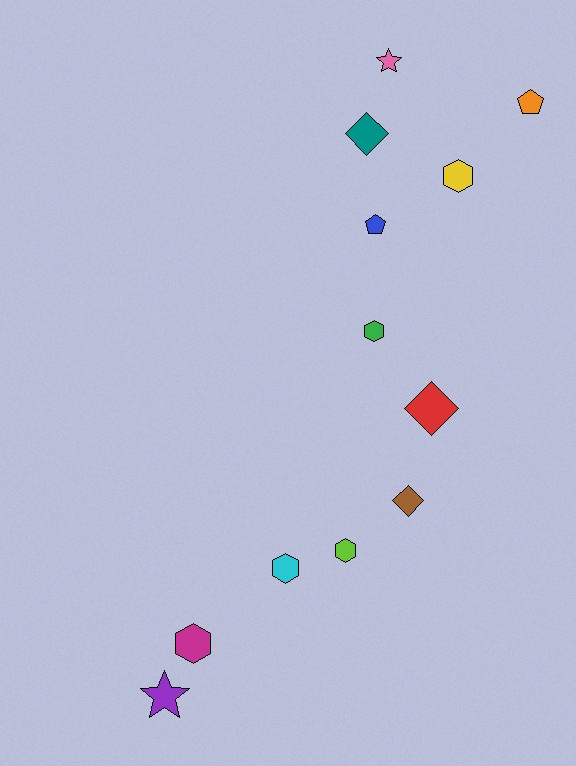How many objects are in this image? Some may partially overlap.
There are 12 objects.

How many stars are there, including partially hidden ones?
There are 2 stars.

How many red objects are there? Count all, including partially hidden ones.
There is 1 red object.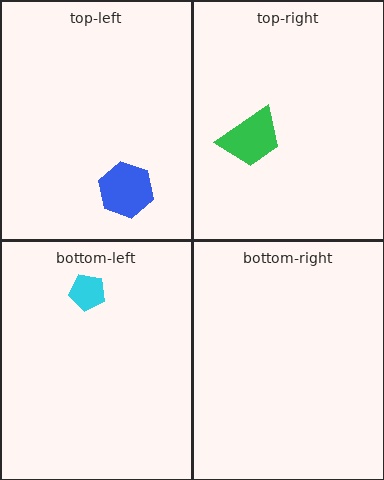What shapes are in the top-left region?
The blue hexagon.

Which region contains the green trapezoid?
The top-right region.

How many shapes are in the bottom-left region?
1.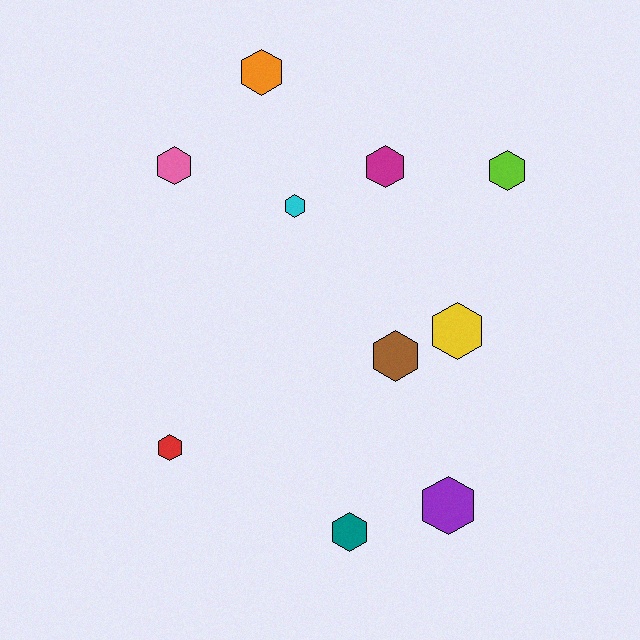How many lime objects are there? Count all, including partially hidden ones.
There is 1 lime object.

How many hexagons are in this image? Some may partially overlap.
There are 10 hexagons.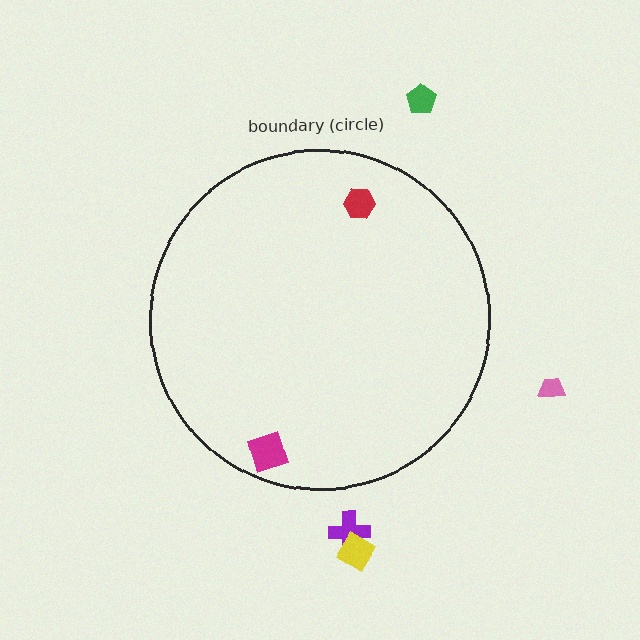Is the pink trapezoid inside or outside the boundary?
Outside.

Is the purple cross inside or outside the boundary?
Outside.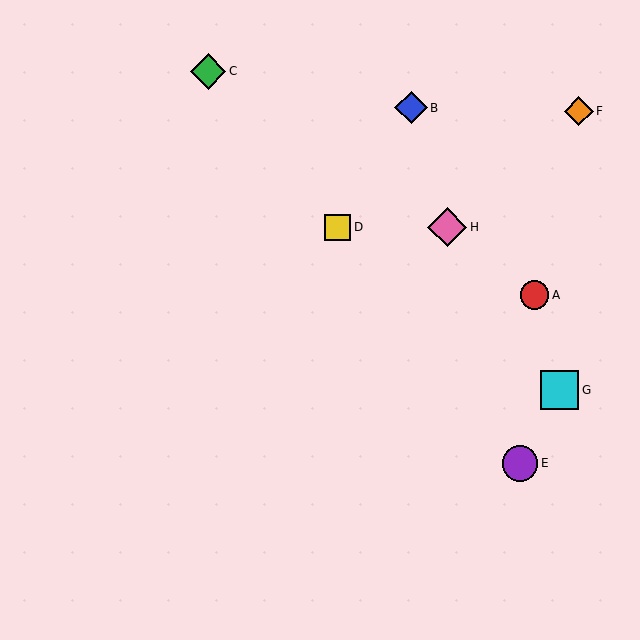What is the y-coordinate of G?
Object G is at y≈390.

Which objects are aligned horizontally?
Objects D, H are aligned horizontally.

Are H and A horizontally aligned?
No, H is at y≈227 and A is at y≈295.